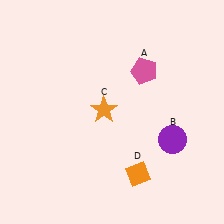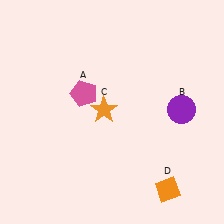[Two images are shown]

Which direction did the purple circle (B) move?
The purple circle (B) moved up.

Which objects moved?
The objects that moved are: the pink pentagon (A), the purple circle (B), the orange diamond (D).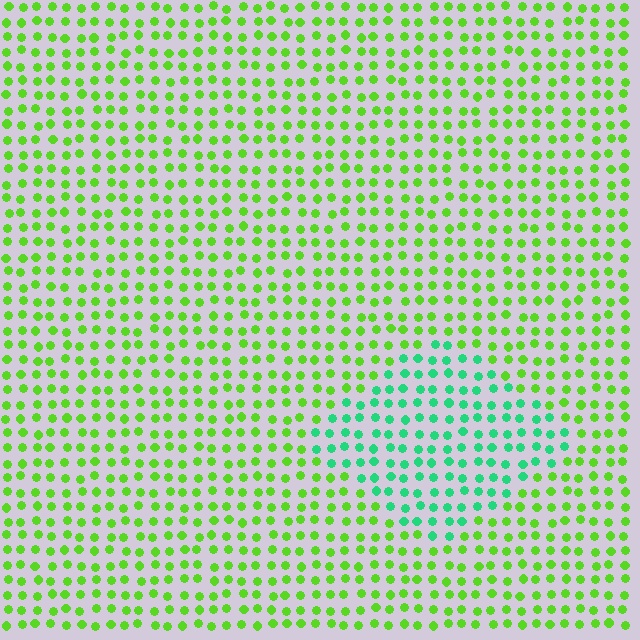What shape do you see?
I see a diamond.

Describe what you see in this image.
The image is filled with small lime elements in a uniform arrangement. A diamond-shaped region is visible where the elements are tinted to a slightly different hue, forming a subtle color boundary.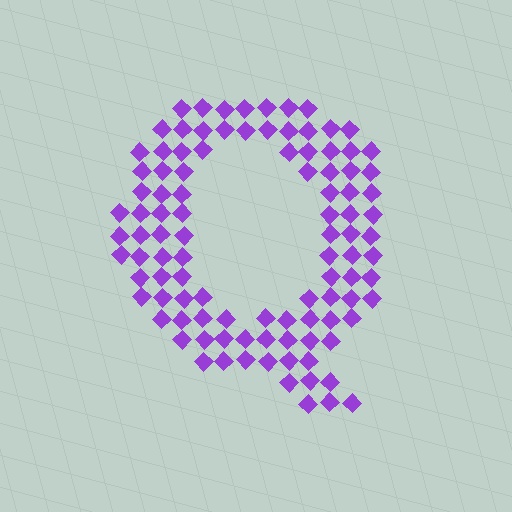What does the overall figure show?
The overall figure shows the letter Q.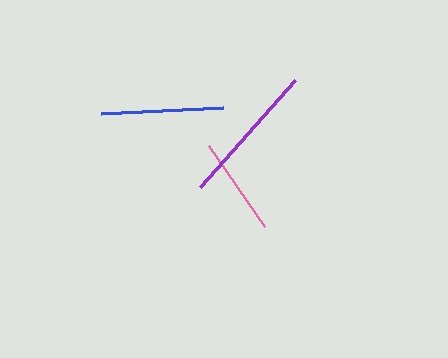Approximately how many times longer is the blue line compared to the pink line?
The blue line is approximately 1.2 times the length of the pink line.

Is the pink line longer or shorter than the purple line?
The purple line is longer than the pink line.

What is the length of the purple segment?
The purple segment is approximately 143 pixels long.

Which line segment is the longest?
The purple line is the longest at approximately 143 pixels.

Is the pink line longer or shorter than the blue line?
The blue line is longer than the pink line.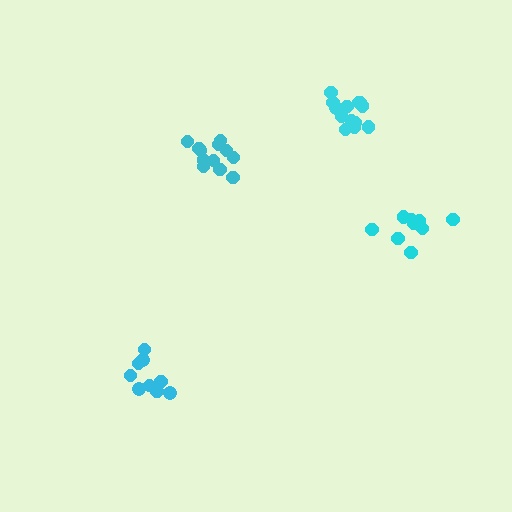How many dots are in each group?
Group 1: 13 dots, Group 2: 10 dots, Group 3: 13 dots, Group 4: 9 dots (45 total).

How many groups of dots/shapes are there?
There are 4 groups.